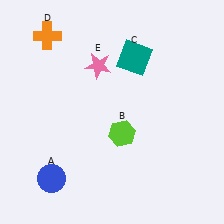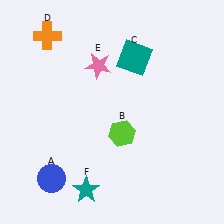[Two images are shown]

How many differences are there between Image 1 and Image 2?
There is 1 difference between the two images.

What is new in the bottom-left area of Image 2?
A teal star (F) was added in the bottom-left area of Image 2.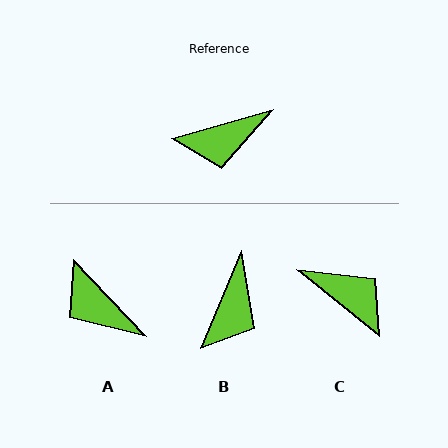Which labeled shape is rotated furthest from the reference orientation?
C, about 125 degrees away.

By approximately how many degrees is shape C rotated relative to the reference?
Approximately 125 degrees counter-clockwise.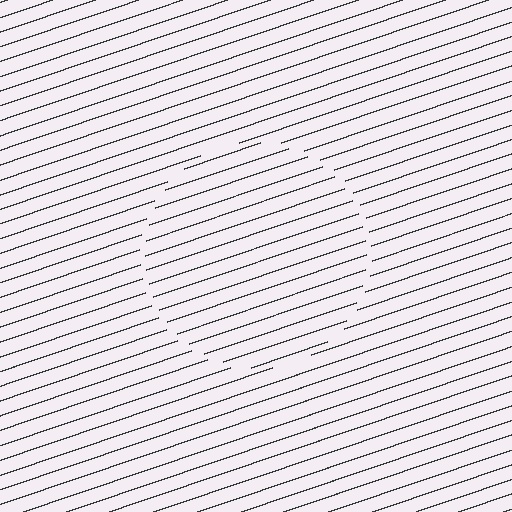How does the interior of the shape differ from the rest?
The interior of the shape contains the same grating, shifted by half a period — the contour is defined by the phase discontinuity where line-ends from the inner and outer gratings abut.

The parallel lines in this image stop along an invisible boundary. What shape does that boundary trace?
An illusory circle. The interior of the shape contains the same grating, shifted by half a period — the contour is defined by the phase discontinuity where line-ends from the inner and outer gratings abut.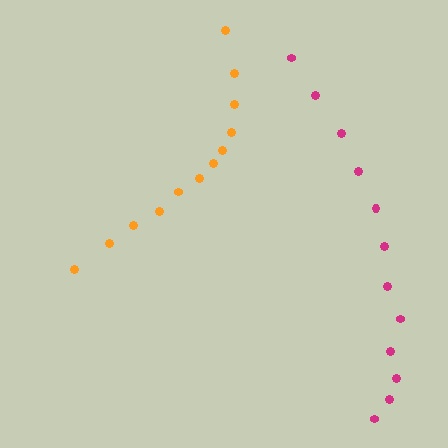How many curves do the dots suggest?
There are 2 distinct paths.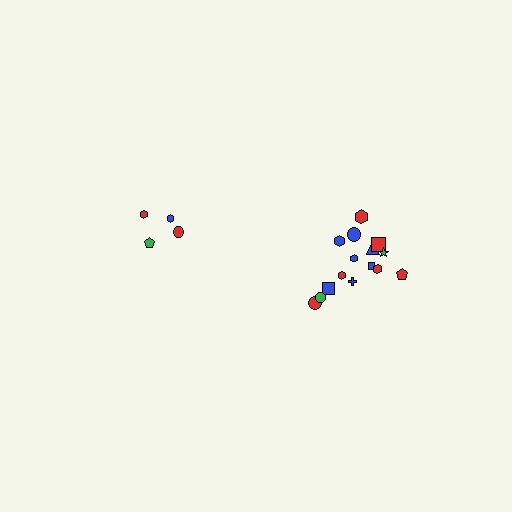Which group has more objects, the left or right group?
The right group.